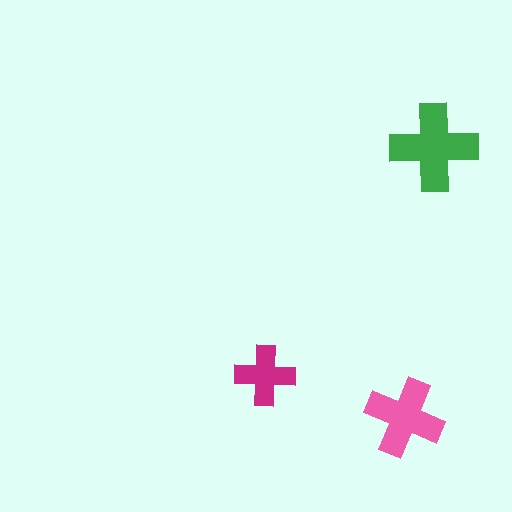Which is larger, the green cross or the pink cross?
The green one.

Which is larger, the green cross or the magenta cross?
The green one.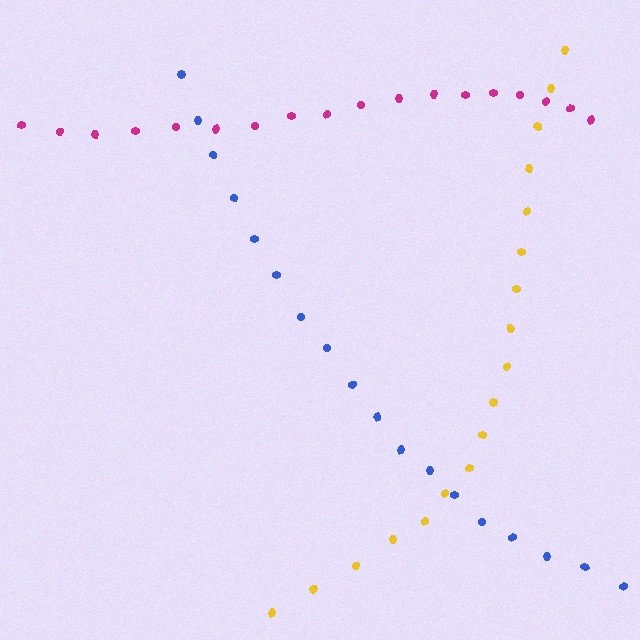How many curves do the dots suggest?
There are 3 distinct paths.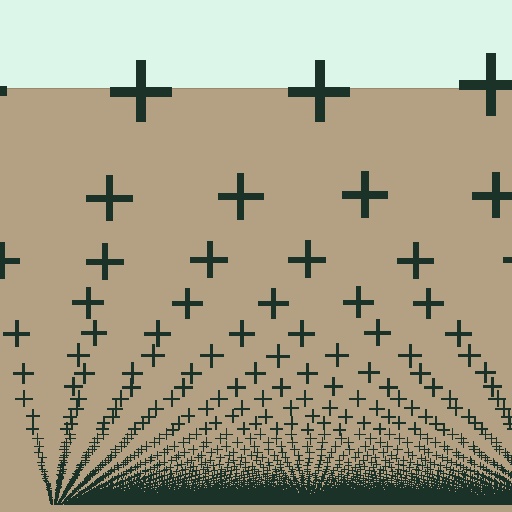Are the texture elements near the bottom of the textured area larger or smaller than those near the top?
Smaller. The gradient is inverted — elements near the bottom are smaller and denser.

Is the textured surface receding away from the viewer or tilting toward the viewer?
The surface appears to tilt toward the viewer. Texture elements get larger and sparser toward the top.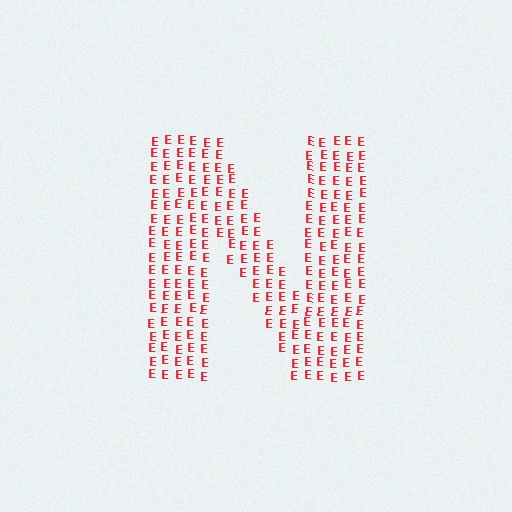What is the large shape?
The large shape is the letter N.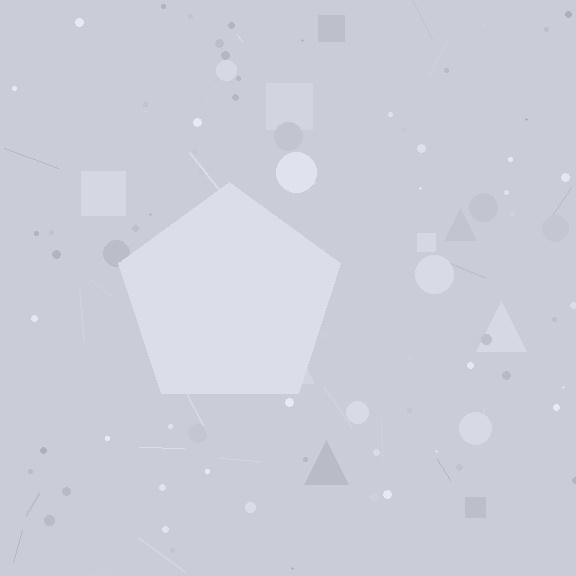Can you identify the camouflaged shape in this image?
The camouflaged shape is a pentagon.